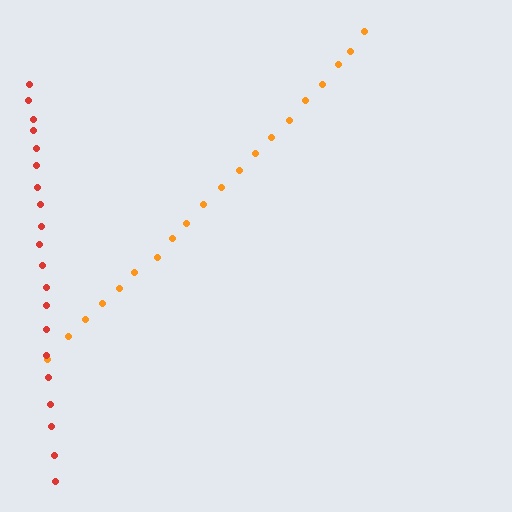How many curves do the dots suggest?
There are 2 distinct paths.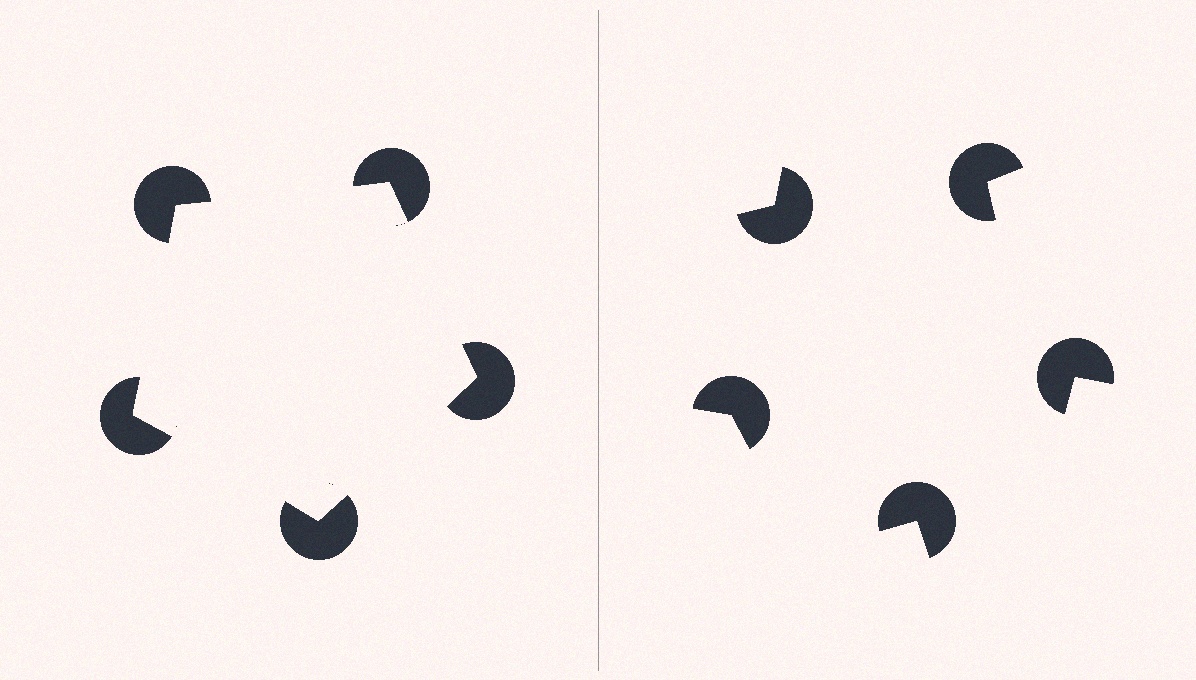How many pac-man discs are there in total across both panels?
10 — 5 on each side.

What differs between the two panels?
The pac-man discs are positioned identically on both sides; only the wedge orientations differ. On the left they align to a pentagon; on the right they are misaligned.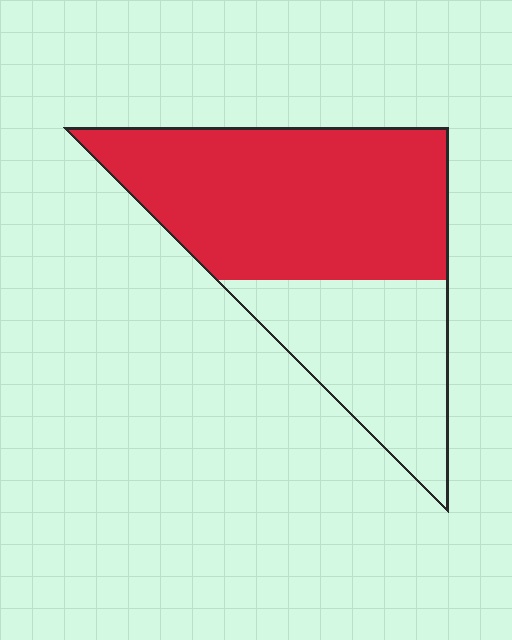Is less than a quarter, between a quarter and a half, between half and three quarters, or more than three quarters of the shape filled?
Between half and three quarters.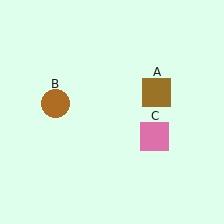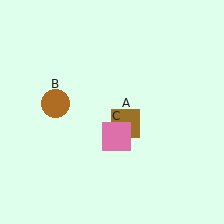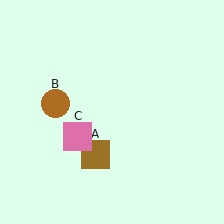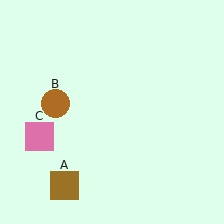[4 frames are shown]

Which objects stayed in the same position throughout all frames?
Brown circle (object B) remained stationary.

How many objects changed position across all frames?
2 objects changed position: brown square (object A), pink square (object C).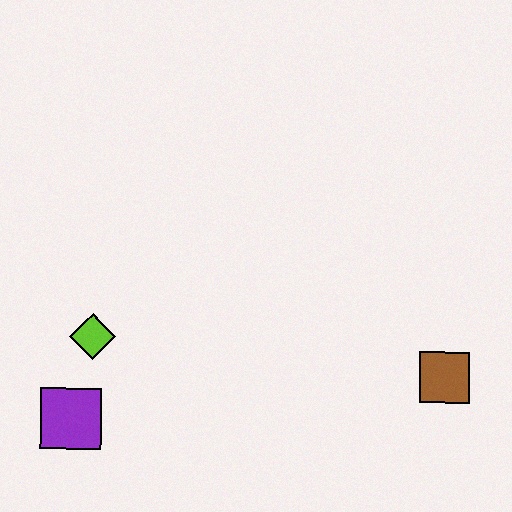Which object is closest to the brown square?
The lime diamond is closest to the brown square.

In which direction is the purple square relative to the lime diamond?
The purple square is below the lime diamond.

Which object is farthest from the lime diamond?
The brown square is farthest from the lime diamond.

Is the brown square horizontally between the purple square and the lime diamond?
No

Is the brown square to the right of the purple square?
Yes